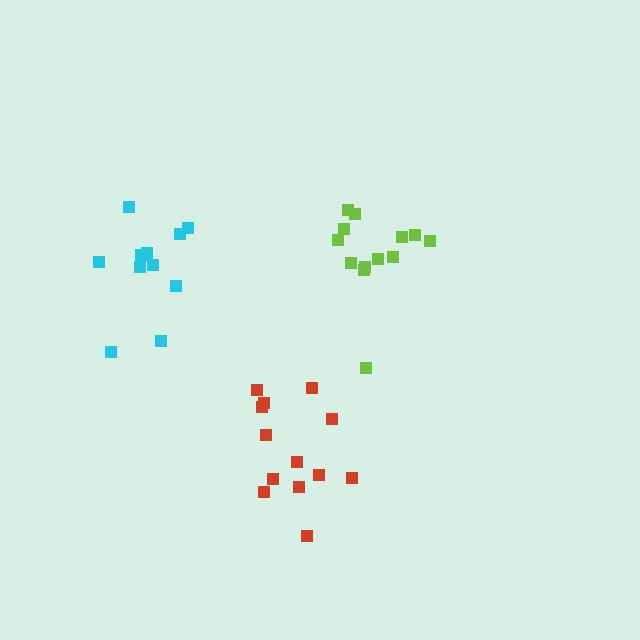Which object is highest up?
The lime cluster is topmost.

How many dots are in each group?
Group 1: 13 dots, Group 2: 11 dots, Group 3: 13 dots (37 total).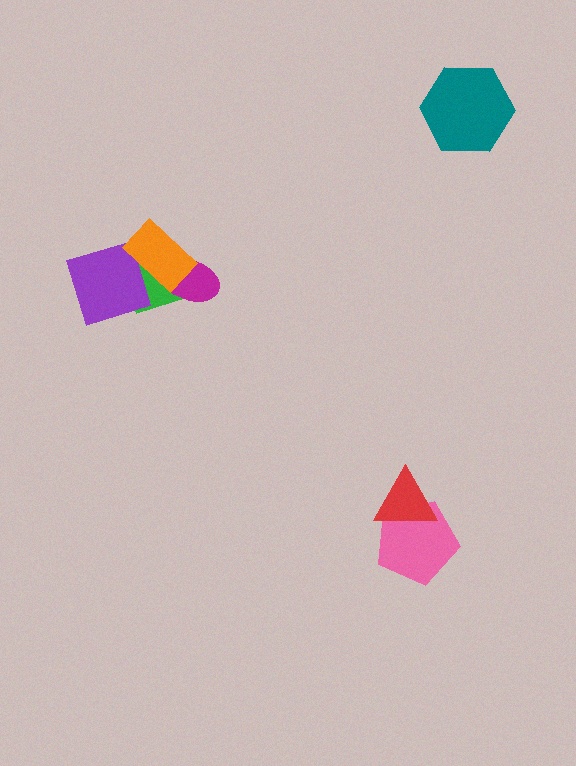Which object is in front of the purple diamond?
The orange rectangle is in front of the purple diamond.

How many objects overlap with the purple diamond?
2 objects overlap with the purple diamond.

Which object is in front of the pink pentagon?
The red triangle is in front of the pink pentagon.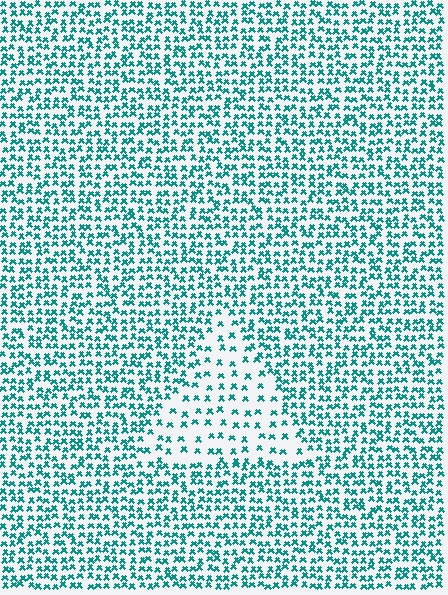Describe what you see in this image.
The image contains small teal elements arranged at two different densities. A triangle-shaped region is visible where the elements are less densely packed than the surrounding area.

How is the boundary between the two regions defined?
The boundary is defined by a change in element density (approximately 2.2x ratio). All elements are the same color, size, and shape.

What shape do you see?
I see a triangle.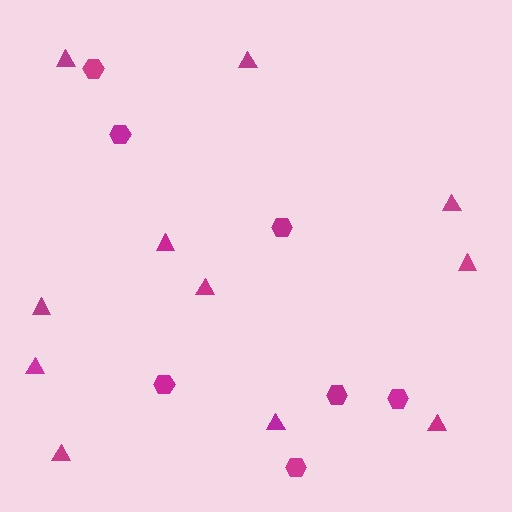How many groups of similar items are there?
There are 2 groups: one group of triangles (11) and one group of hexagons (7).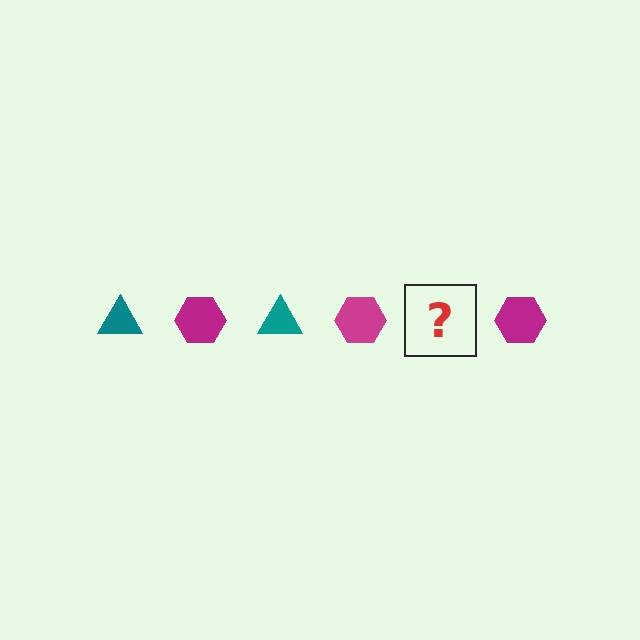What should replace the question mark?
The question mark should be replaced with a teal triangle.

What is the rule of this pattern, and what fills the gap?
The rule is that the pattern alternates between teal triangle and magenta hexagon. The gap should be filled with a teal triangle.